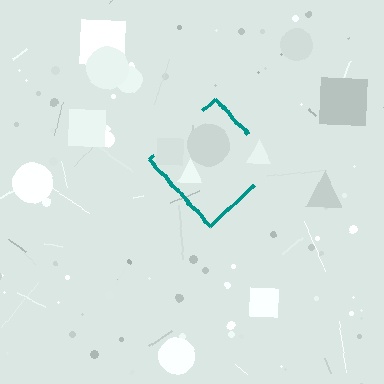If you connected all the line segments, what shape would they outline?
They would outline a diamond.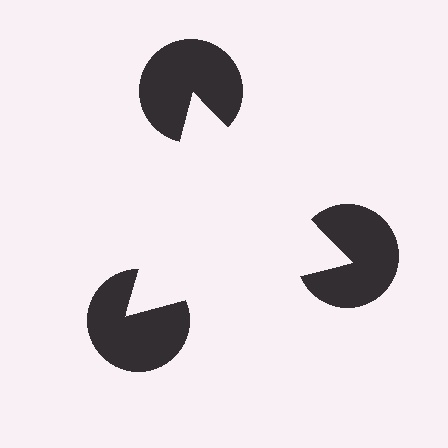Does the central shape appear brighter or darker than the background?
It typically appears slightly brighter than the background, even though no actual brightness change is drawn.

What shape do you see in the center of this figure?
An illusory triangle — its edges are inferred from the aligned wedge cuts in the pac-man discs, not physically drawn.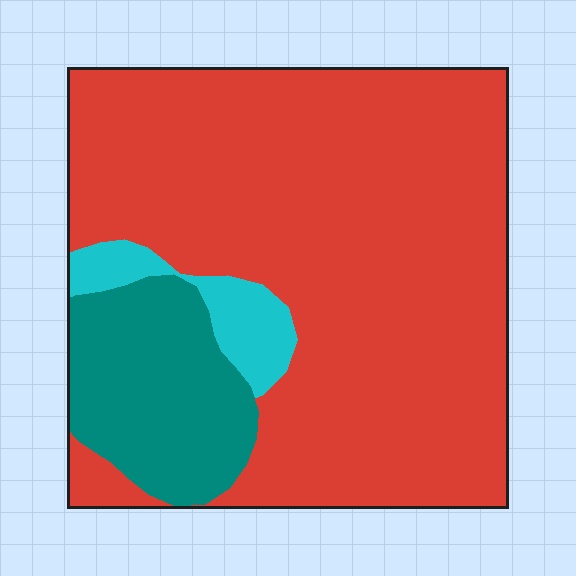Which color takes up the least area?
Cyan, at roughly 5%.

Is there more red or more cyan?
Red.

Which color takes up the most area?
Red, at roughly 75%.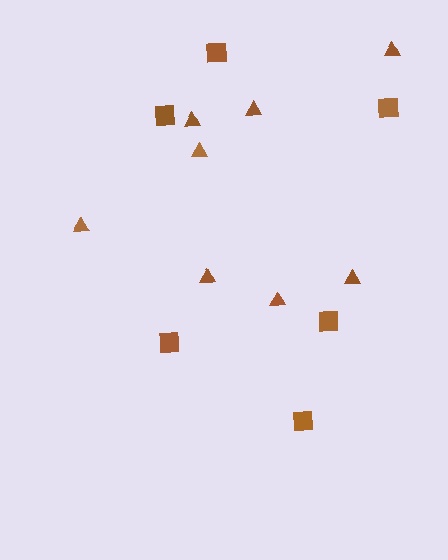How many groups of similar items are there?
There are 2 groups: one group of triangles (8) and one group of squares (6).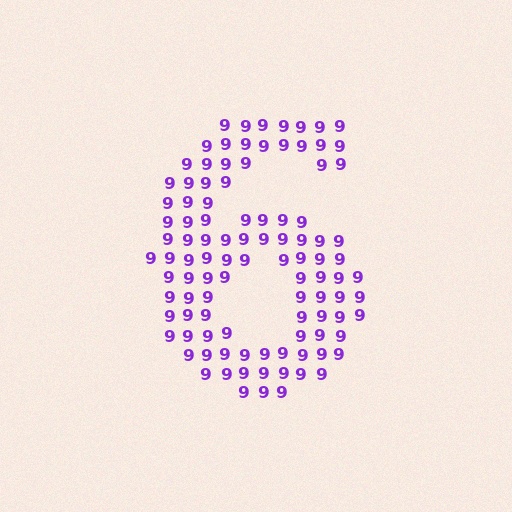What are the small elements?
The small elements are digit 9's.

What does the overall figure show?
The overall figure shows the digit 6.